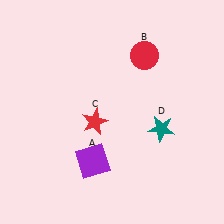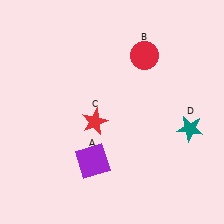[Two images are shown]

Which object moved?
The teal star (D) moved right.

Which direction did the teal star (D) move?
The teal star (D) moved right.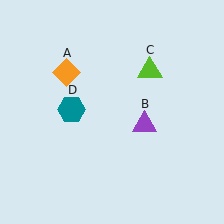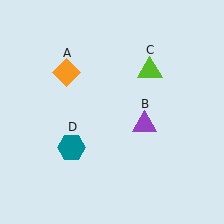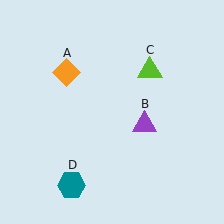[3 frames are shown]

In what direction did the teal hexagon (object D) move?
The teal hexagon (object D) moved down.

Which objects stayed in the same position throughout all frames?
Orange diamond (object A) and purple triangle (object B) and lime triangle (object C) remained stationary.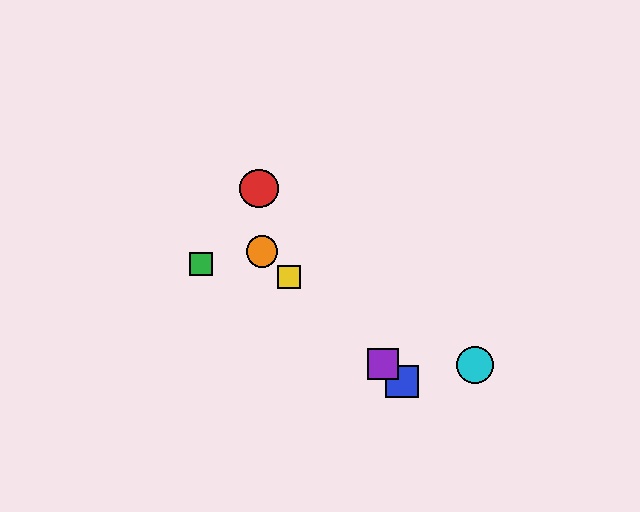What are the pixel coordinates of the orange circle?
The orange circle is at (262, 252).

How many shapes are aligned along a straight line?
4 shapes (the blue square, the yellow square, the purple square, the orange circle) are aligned along a straight line.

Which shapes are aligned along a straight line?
The blue square, the yellow square, the purple square, the orange circle are aligned along a straight line.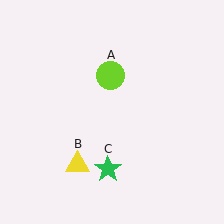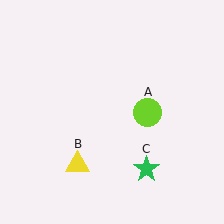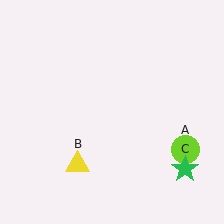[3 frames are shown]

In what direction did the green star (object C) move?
The green star (object C) moved right.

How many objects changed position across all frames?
2 objects changed position: lime circle (object A), green star (object C).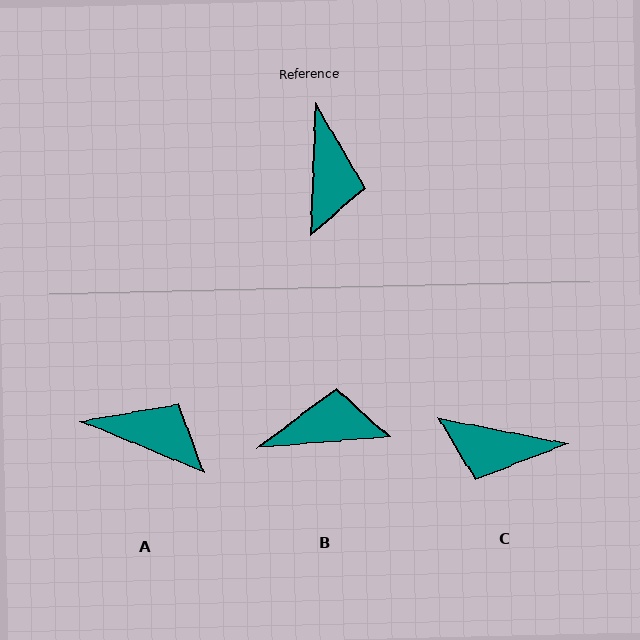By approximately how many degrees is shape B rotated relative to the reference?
Approximately 97 degrees counter-clockwise.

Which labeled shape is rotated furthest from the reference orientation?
C, about 99 degrees away.